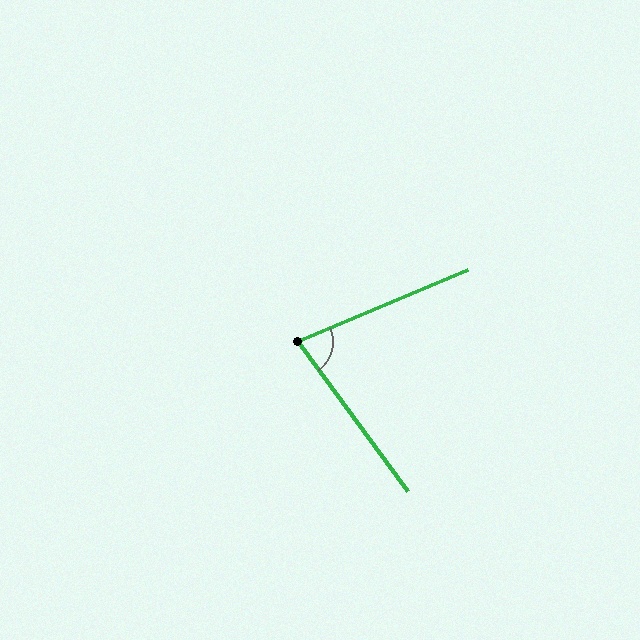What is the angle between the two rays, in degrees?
Approximately 77 degrees.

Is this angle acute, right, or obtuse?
It is acute.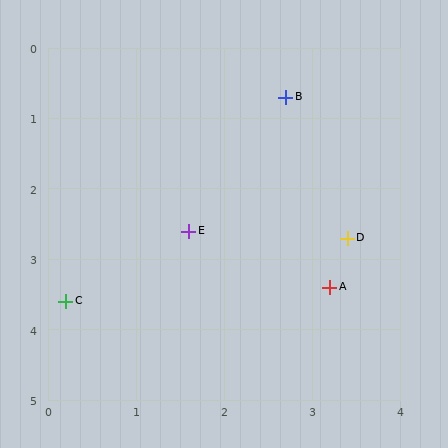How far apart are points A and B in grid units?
Points A and B are about 2.7 grid units apart.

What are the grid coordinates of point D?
Point D is at approximately (3.4, 2.7).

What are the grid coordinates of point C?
Point C is at approximately (0.2, 3.6).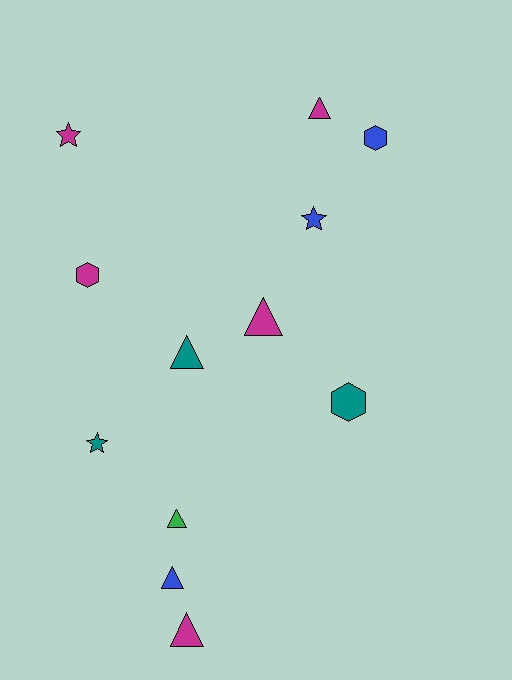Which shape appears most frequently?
Triangle, with 6 objects.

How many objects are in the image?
There are 12 objects.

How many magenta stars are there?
There is 1 magenta star.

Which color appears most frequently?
Magenta, with 5 objects.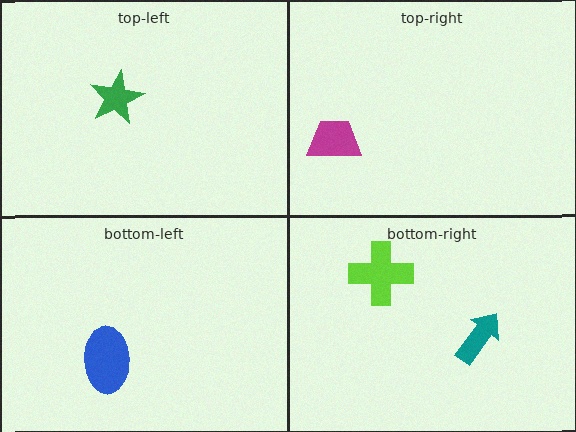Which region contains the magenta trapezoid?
The top-right region.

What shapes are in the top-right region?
The magenta trapezoid.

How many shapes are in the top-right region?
1.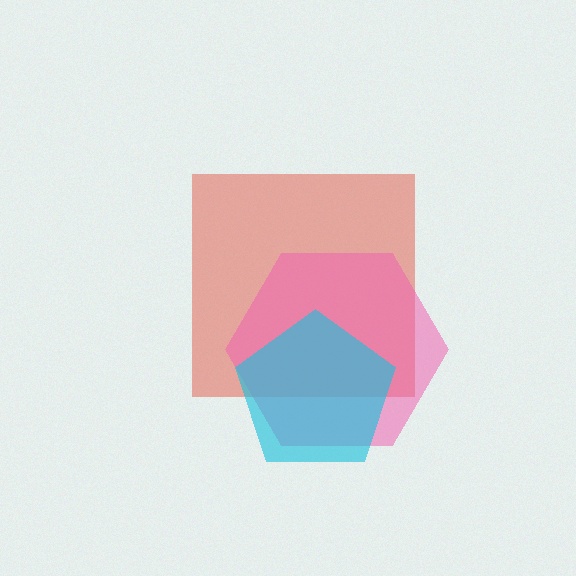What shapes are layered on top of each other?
The layered shapes are: a red square, a pink hexagon, a cyan pentagon.